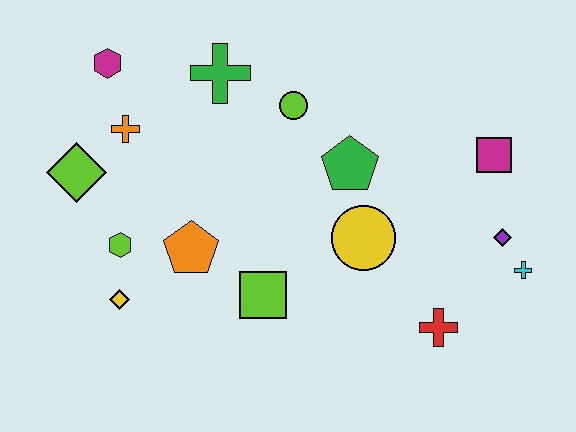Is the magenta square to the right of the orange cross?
Yes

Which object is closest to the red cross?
The cyan cross is closest to the red cross.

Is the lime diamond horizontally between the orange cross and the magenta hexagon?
No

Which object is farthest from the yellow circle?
The magenta hexagon is farthest from the yellow circle.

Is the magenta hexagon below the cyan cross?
No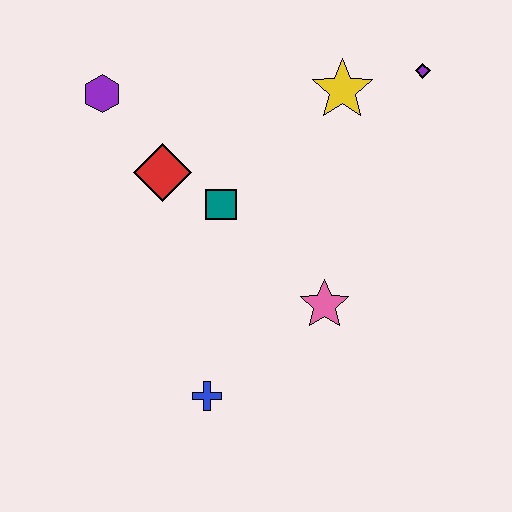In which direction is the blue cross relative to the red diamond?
The blue cross is below the red diamond.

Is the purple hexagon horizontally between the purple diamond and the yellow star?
No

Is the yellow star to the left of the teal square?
No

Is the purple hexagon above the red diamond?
Yes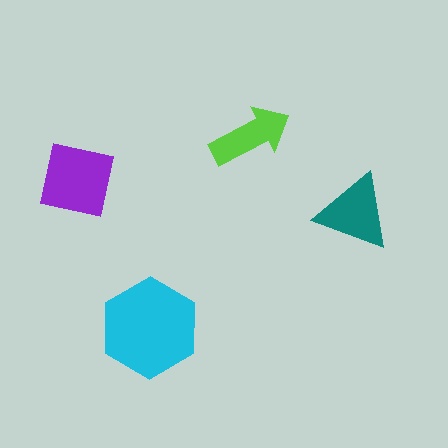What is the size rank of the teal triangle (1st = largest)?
3rd.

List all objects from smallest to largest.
The lime arrow, the teal triangle, the purple square, the cyan hexagon.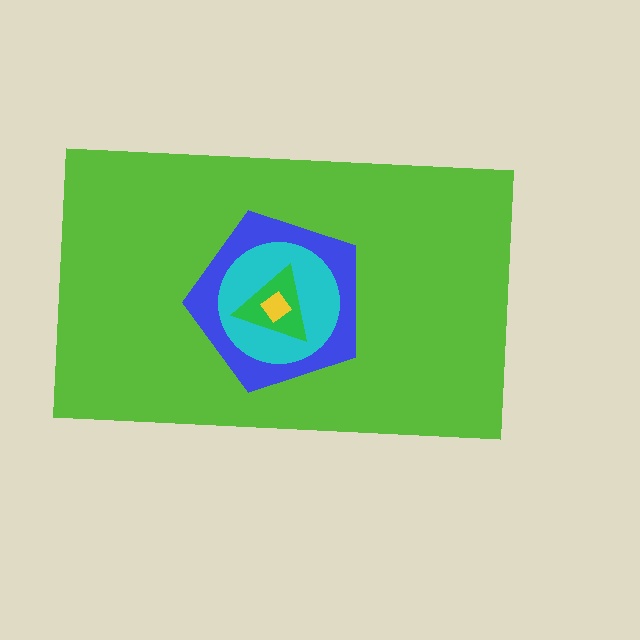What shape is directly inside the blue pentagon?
The cyan circle.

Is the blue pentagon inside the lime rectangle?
Yes.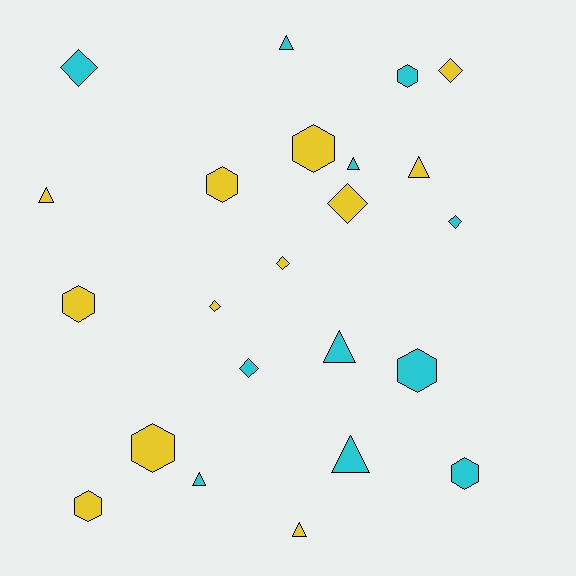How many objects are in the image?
There are 23 objects.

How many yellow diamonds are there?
There are 4 yellow diamonds.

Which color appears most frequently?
Yellow, with 12 objects.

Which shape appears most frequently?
Hexagon, with 8 objects.